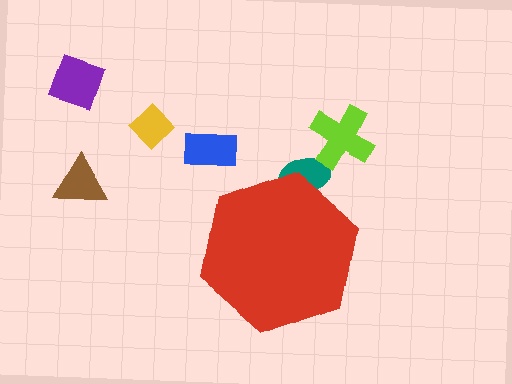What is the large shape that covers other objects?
A red hexagon.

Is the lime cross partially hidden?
No, the lime cross is fully visible.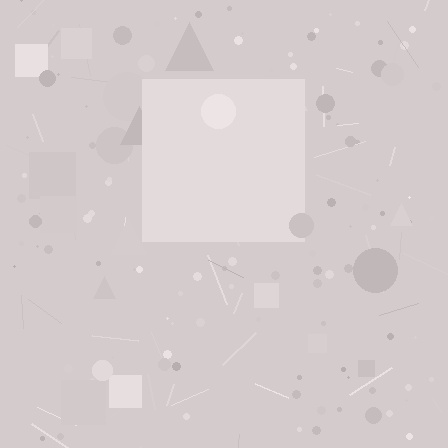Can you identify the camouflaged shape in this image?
The camouflaged shape is a square.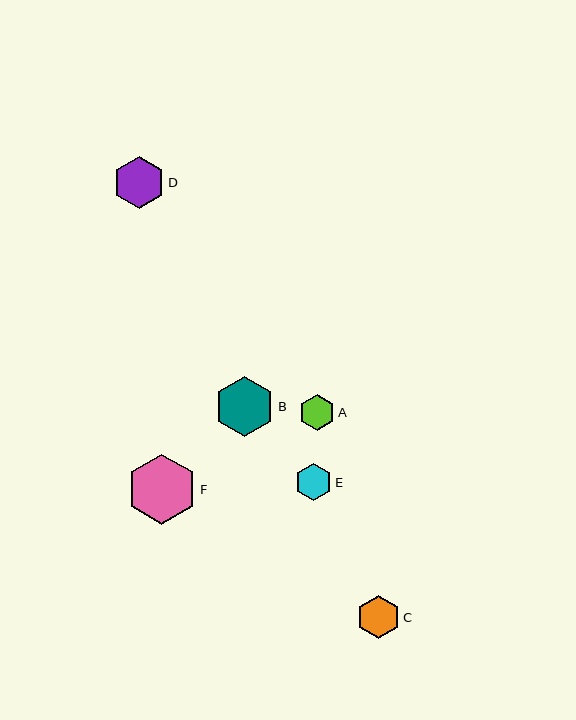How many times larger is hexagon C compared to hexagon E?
Hexagon C is approximately 1.2 times the size of hexagon E.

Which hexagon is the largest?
Hexagon F is the largest with a size of approximately 70 pixels.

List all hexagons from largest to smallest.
From largest to smallest: F, B, D, C, E, A.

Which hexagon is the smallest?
Hexagon A is the smallest with a size of approximately 35 pixels.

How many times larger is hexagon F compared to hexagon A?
Hexagon F is approximately 2.0 times the size of hexagon A.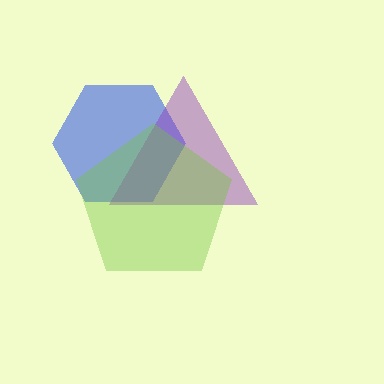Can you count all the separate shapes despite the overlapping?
Yes, there are 3 separate shapes.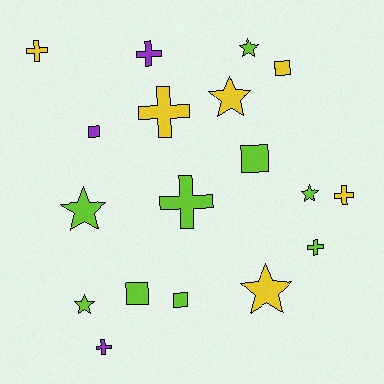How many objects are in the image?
There are 18 objects.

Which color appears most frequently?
Lime, with 9 objects.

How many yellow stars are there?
There are 2 yellow stars.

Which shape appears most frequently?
Cross, with 7 objects.